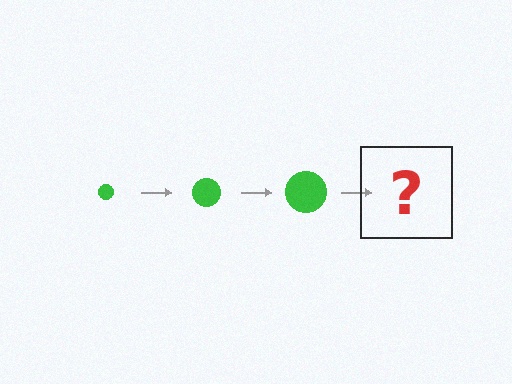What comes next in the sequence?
The next element should be a green circle, larger than the previous one.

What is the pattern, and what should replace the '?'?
The pattern is that the circle gets progressively larger each step. The '?' should be a green circle, larger than the previous one.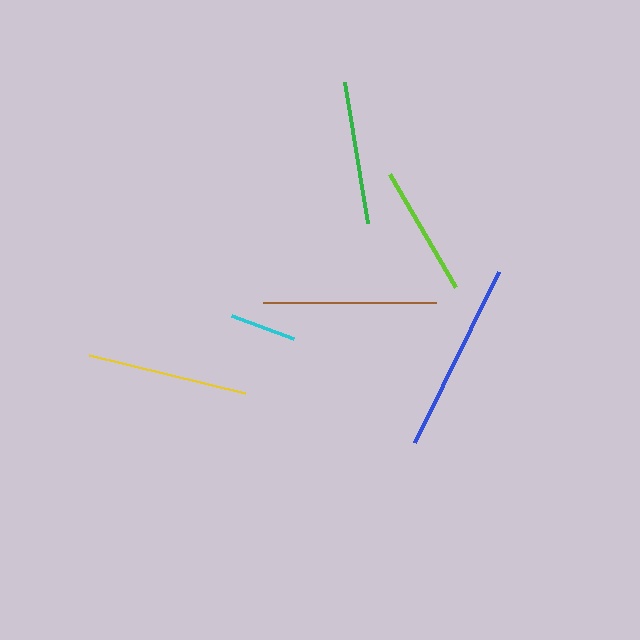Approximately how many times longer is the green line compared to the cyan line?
The green line is approximately 2.2 times the length of the cyan line.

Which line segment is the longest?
The blue line is the longest at approximately 191 pixels.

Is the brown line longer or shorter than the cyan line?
The brown line is longer than the cyan line.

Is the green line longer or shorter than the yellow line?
The yellow line is longer than the green line.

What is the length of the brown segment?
The brown segment is approximately 173 pixels long.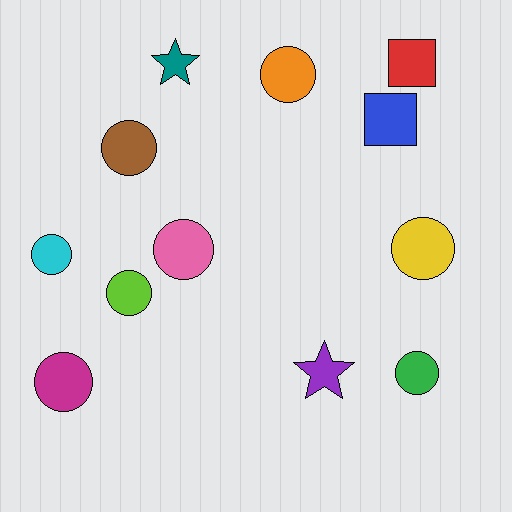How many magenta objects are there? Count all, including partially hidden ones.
There is 1 magenta object.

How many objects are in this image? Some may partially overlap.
There are 12 objects.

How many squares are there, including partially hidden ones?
There are 2 squares.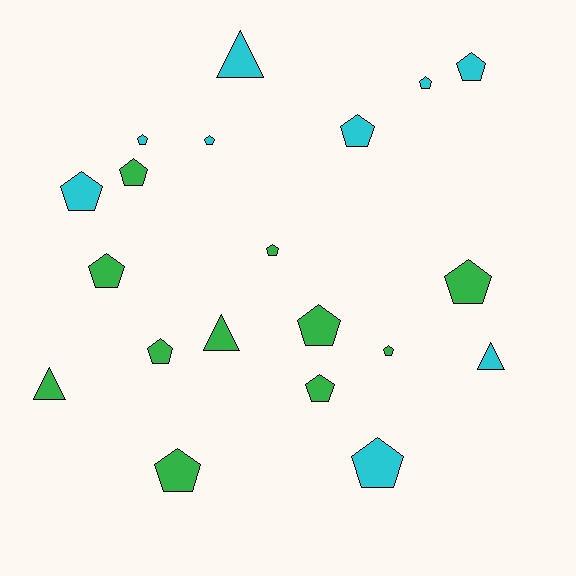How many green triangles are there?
There are 2 green triangles.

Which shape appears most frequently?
Pentagon, with 16 objects.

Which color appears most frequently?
Green, with 11 objects.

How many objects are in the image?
There are 20 objects.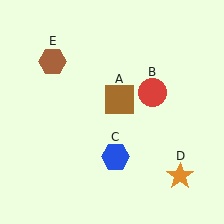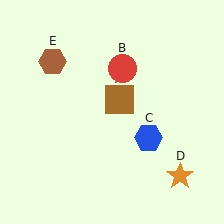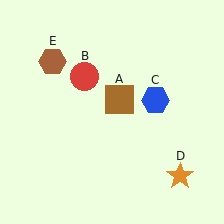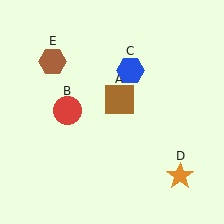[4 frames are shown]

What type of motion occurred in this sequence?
The red circle (object B), blue hexagon (object C) rotated counterclockwise around the center of the scene.